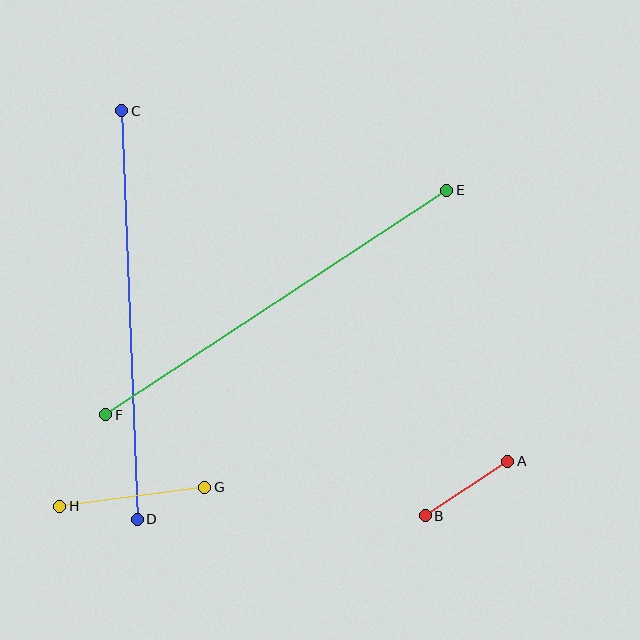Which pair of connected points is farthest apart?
Points C and D are farthest apart.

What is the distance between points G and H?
The distance is approximately 146 pixels.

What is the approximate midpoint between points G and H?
The midpoint is at approximately (132, 497) pixels.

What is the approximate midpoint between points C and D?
The midpoint is at approximately (129, 315) pixels.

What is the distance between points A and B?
The distance is approximately 99 pixels.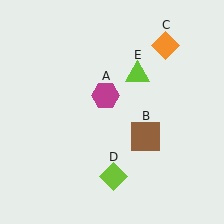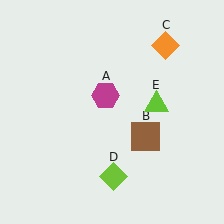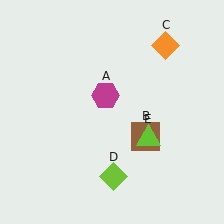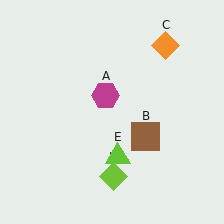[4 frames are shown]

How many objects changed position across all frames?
1 object changed position: lime triangle (object E).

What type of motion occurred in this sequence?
The lime triangle (object E) rotated clockwise around the center of the scene.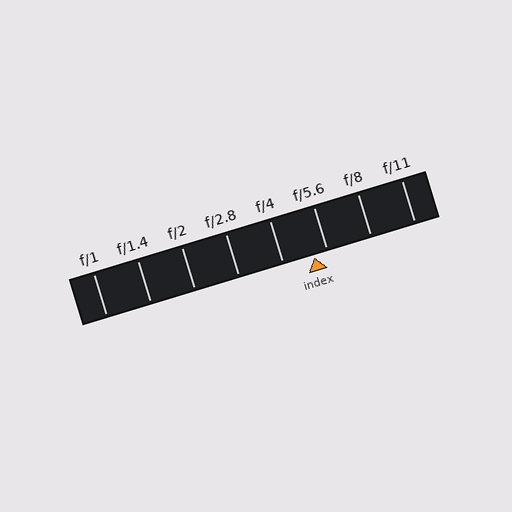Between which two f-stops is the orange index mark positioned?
The index mark is between f/4 and f/5.6.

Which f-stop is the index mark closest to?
The index mark is closest to f/5.6.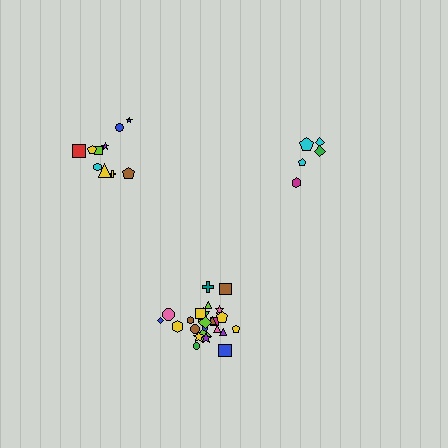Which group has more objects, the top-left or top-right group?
The top-left group.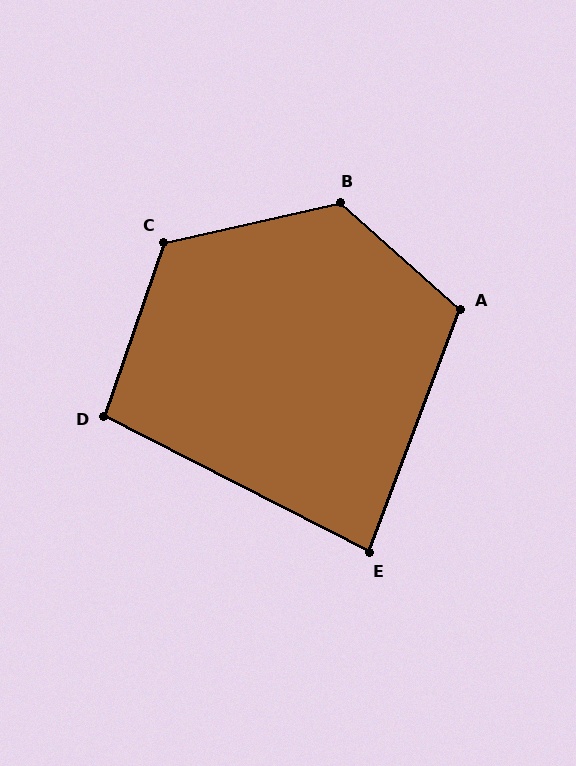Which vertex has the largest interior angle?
B, at approximately 126 degrees.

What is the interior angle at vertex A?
Approximately 111 degrees (obtuse).